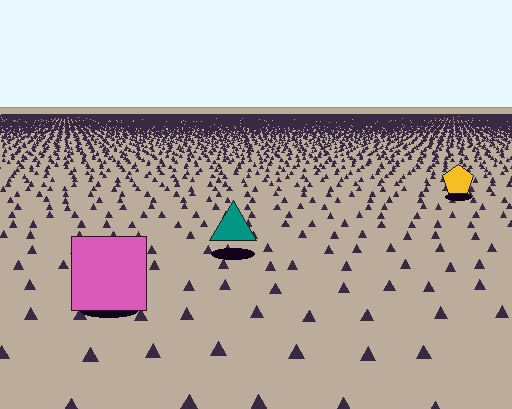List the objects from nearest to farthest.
From nearest to farthest: the pink square, the teal triangle, the yellow pentagon.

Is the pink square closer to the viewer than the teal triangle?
Yes. The pink square is closer — you can tell from the texture gradient: the ground texture is coarser near it.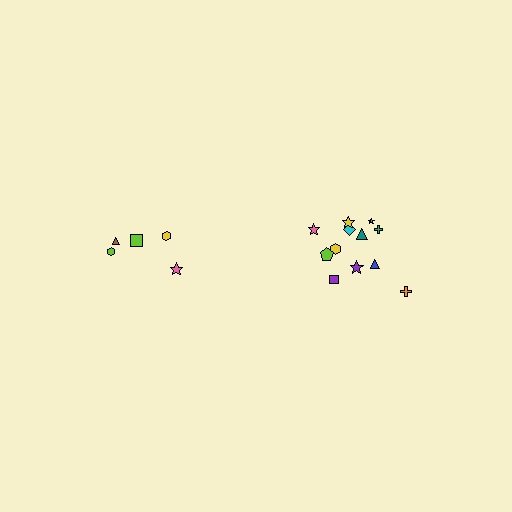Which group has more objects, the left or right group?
The right group.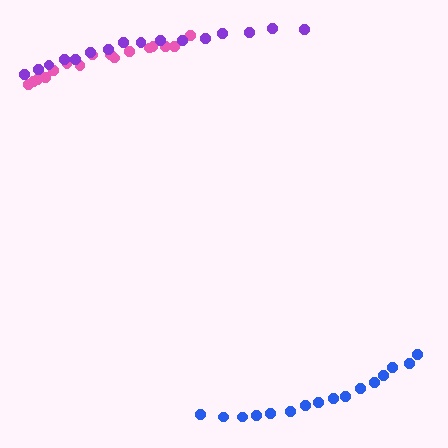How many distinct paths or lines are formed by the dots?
There are 3 distinct paths.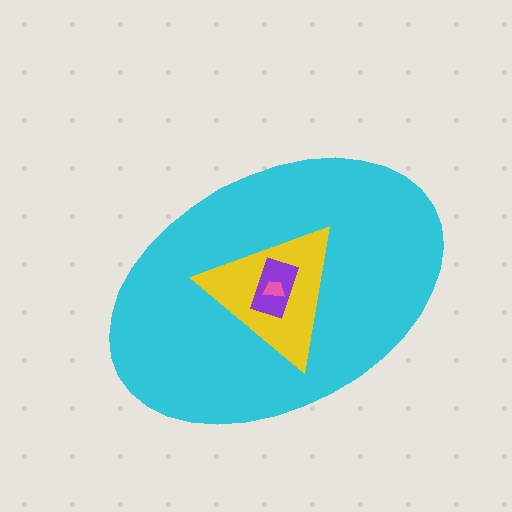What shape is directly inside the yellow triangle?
The purple rectangle.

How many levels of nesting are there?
4.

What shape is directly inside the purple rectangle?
The pink trapezoid.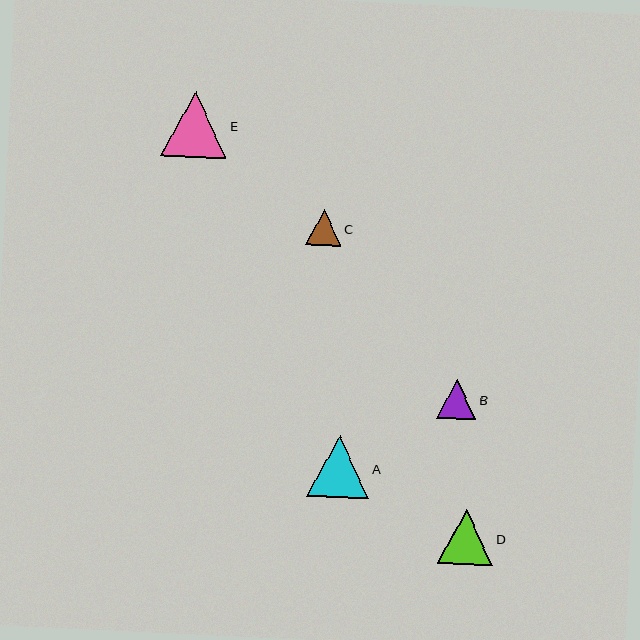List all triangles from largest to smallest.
From largest to smallest: E, A, D, B, C.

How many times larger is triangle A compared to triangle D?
Triangle A is approximately 1.1 times the size of triangle D.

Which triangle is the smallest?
Triangle C is the smallest with a size of approximately 36 pixels.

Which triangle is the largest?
Triangle E is the largest with a size of approximately 66 pixels.